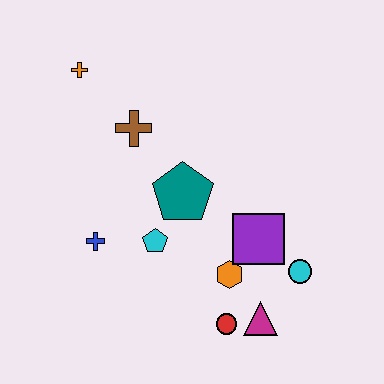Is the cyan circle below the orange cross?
Yes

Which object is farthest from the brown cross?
The magenta triangle is farthest from the brown cross.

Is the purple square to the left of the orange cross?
No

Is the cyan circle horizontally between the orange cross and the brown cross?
No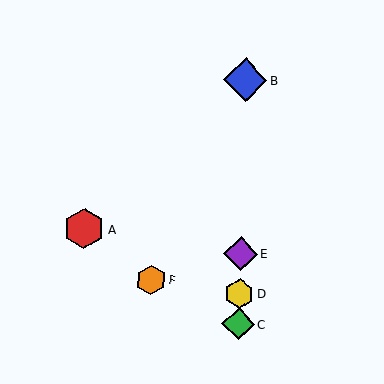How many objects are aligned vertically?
4 objects (B, C, D, E) are aligned vertically.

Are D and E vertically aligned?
Yes, both are at x≈239.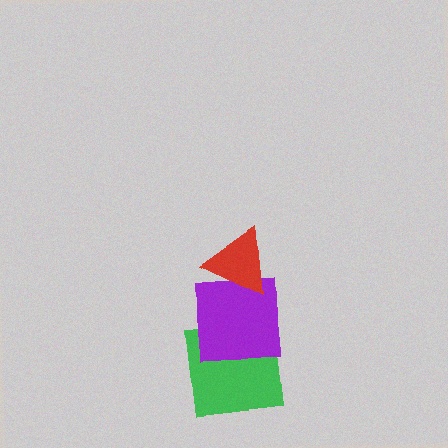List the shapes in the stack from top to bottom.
From top to bottom: the red triangle, the purple square, the green square.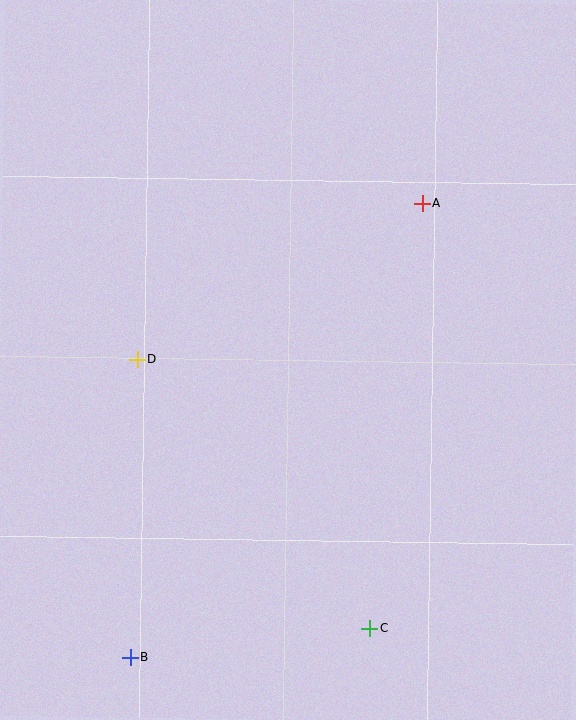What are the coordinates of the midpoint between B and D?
The midpoint between B and D is at (134, 508).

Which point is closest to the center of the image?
Point D at (137, 359) is closest to the center.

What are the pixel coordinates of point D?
Point D is at (137, 359).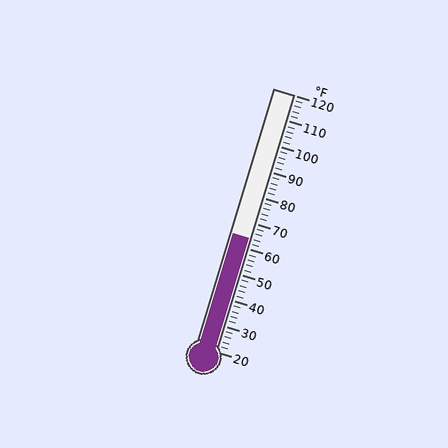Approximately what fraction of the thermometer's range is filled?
The thermometer is filled to approximately 45% of its range.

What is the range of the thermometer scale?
The thermometer scale ranges from 20°F to 120°F.